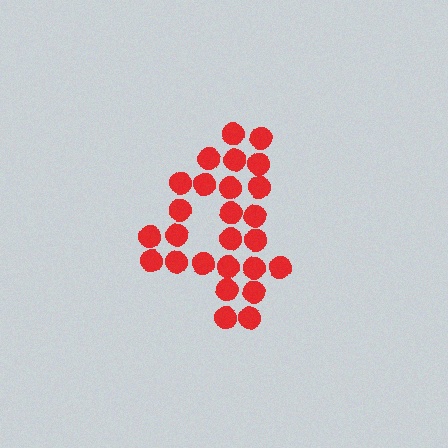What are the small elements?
The small elements are circles.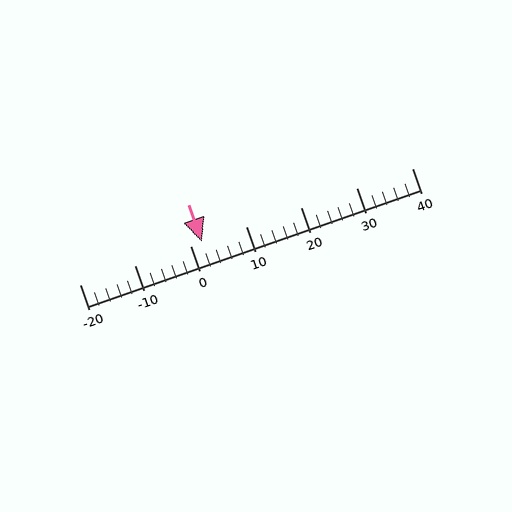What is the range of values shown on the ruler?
The ruler shows values from -20 to 40.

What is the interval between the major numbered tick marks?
The major tick marks are spaced 10 units apart.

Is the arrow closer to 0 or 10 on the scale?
The arrow is closer to 0.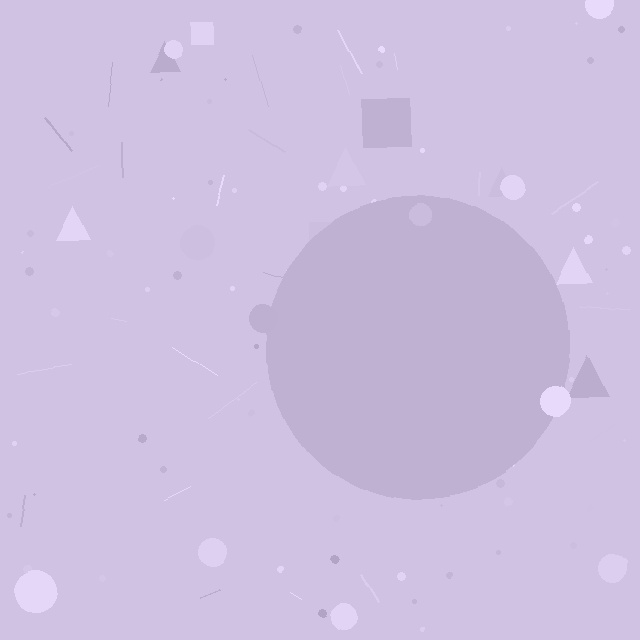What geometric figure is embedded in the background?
A circle is embedded in the background.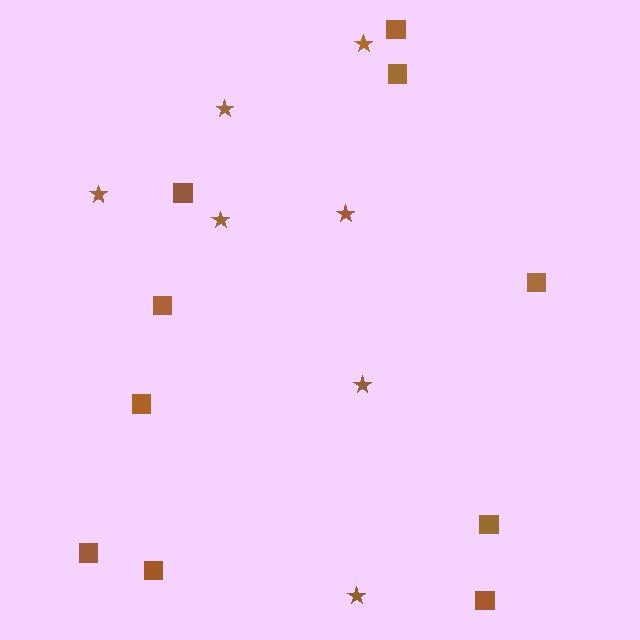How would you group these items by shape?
There are 2 groups: one group of stars (7) and one group of squares (10).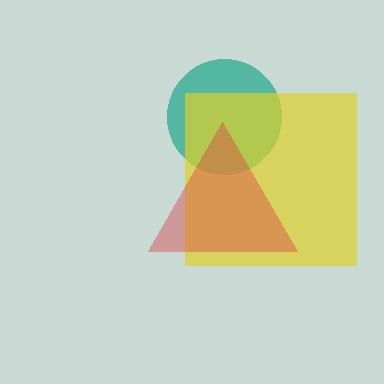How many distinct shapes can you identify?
There are 3 distinct shapes: a teal circle, a yellow square, a red triangle.